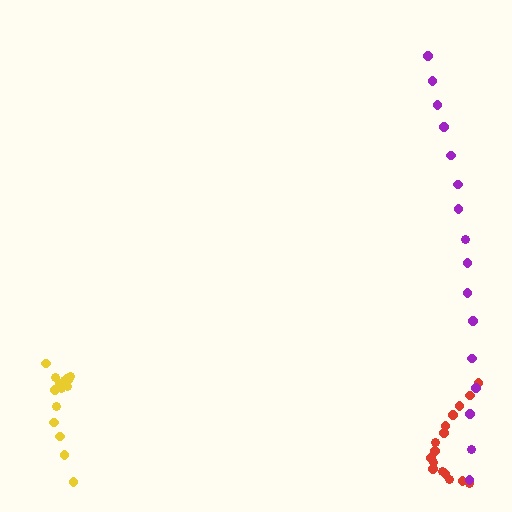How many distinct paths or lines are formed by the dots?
There are 3 distinct paths.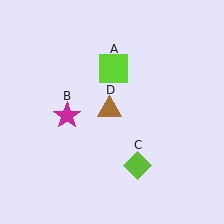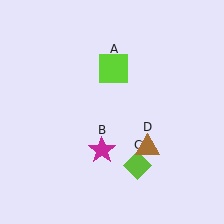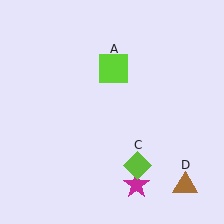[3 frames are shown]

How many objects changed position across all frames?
2 objects changed position: magenta star (object B), brown triangle (object D).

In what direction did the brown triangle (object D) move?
The brown triangle (object D) moved down and to the right.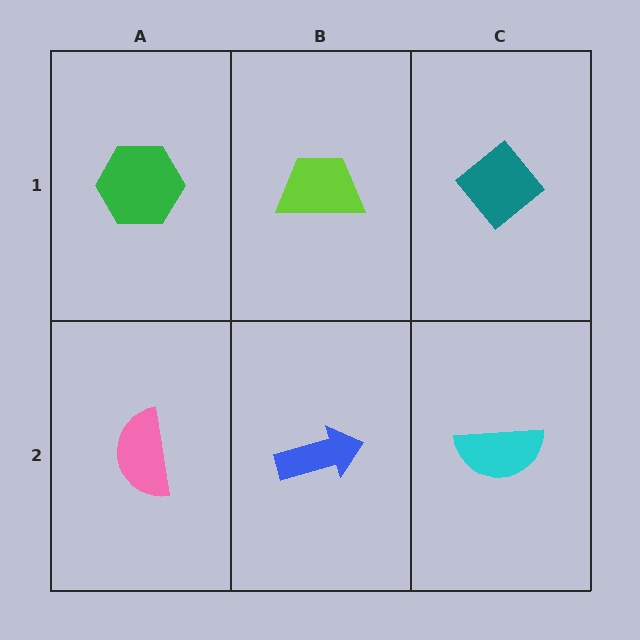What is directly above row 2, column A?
A green hexagon.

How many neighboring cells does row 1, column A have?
2.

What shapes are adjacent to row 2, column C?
A teal diamond (row 1, column C), a blue arrow (row 2, column B).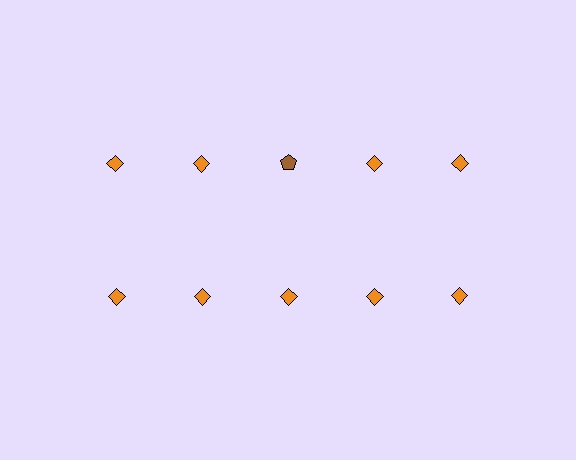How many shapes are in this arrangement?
There are 10 shapes arranged in a grid pattern.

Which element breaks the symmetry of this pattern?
The brown pentagon in the top row, center column breaks the symmetry. All other shapes are orange diamonds.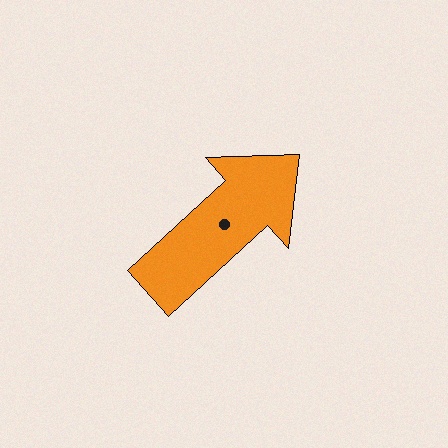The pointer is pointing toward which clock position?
Roughly 2 o'clock.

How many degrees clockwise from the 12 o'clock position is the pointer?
Approximately 48 degrees.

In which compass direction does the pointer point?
Northeast.